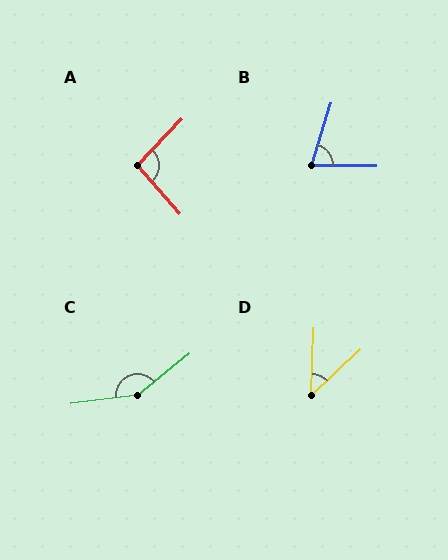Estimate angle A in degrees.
Approximately 95 degrees.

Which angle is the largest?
C, at approximately 148 degrees.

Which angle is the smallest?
D, at approximately 45 degrees.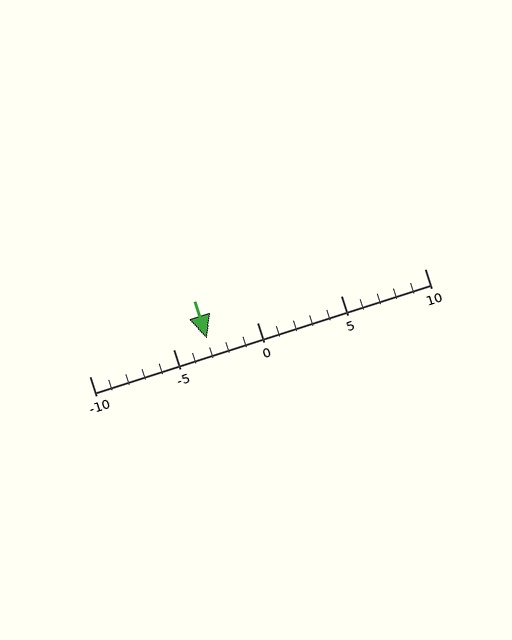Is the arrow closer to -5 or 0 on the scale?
The arrow is closer to -5.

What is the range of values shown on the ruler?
The ruler shows values from -10 to 10.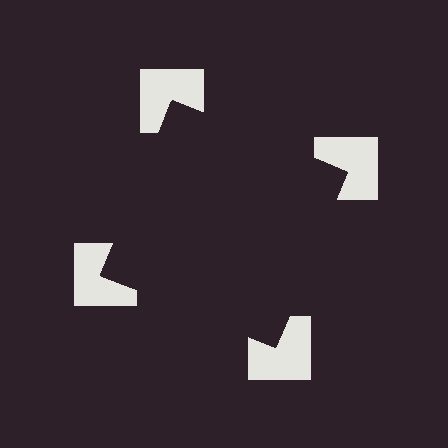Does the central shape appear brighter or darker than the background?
It typically appears slightly darker than the background, even though no actual brightness change is drawn.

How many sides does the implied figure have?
4 sides.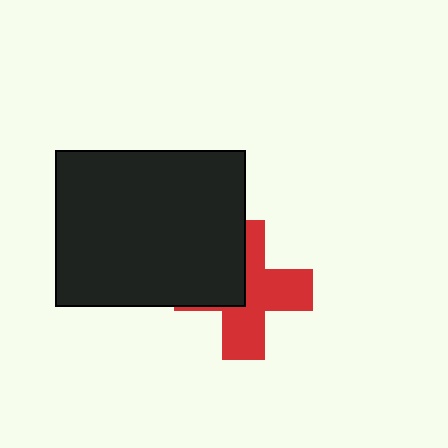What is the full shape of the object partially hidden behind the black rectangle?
The partially hidden object is a red cross.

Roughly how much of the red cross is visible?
About half of it is visible (roughly 61%).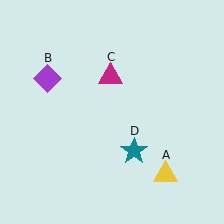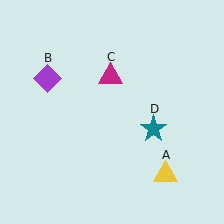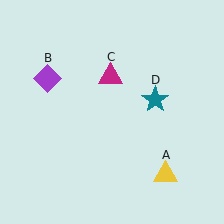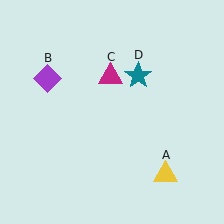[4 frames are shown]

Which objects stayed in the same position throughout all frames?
Yellow triangle (object A) and purple diamond (object B) and magenta triangle (object C) remained stationary.